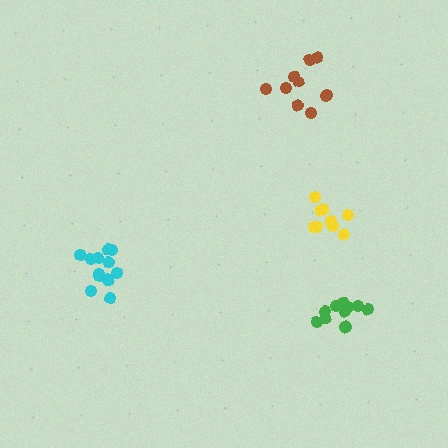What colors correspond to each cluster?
The clusters are colored: green, cyan, yellow, brown.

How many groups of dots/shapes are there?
There are 4 groups.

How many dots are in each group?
Group 1: 11 dots, Group 2: 13 dots, Group 3: 10 dots, Group 4: 10 dots (44 total).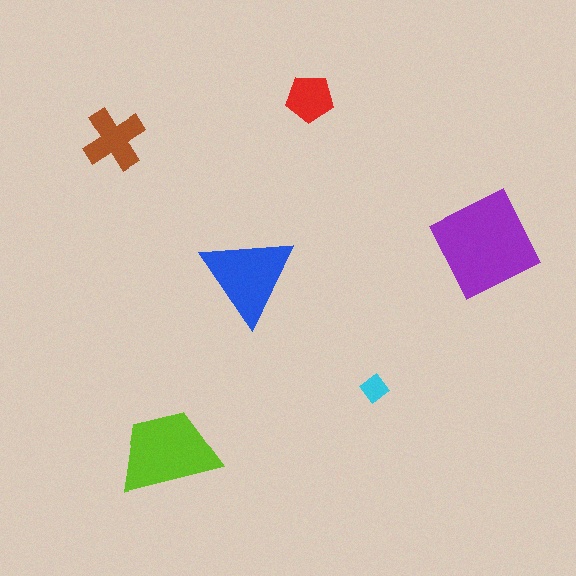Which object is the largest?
The purple square.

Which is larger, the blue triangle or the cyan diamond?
The blue triangle.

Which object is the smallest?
The cyan diamond.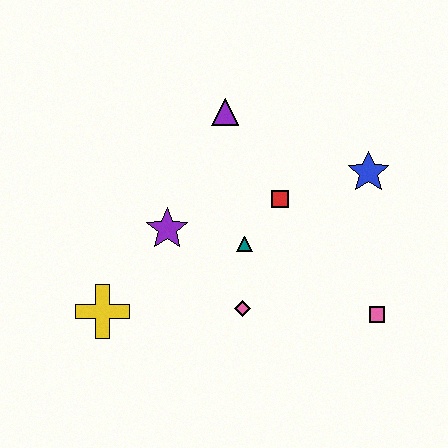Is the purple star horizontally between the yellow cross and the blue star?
Yes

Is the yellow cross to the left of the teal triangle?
Yes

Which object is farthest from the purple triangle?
The pink square is farthest from the purple triangle.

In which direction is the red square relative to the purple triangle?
The red square is below the purple triangle.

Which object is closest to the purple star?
The teal triangle is closest to the purple star.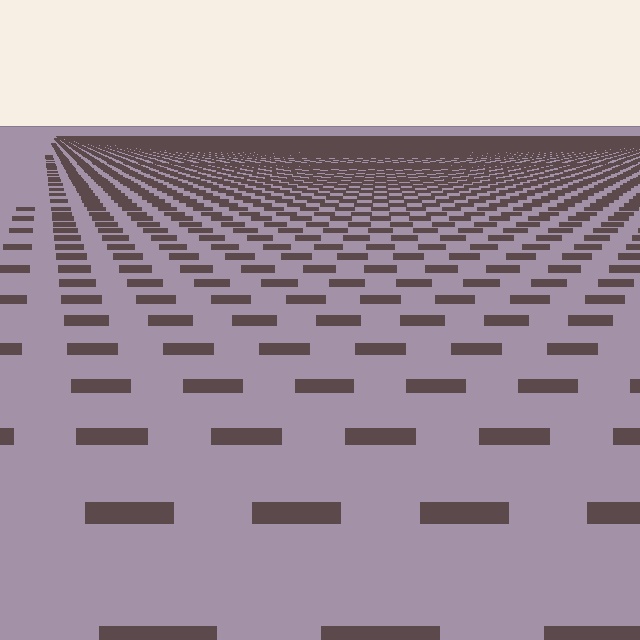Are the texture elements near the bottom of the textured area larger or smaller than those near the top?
Larger. Near the bottom, elements are closer to the viewer and appear at a bigger on-screen size.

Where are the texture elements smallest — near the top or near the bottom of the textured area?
Near the top.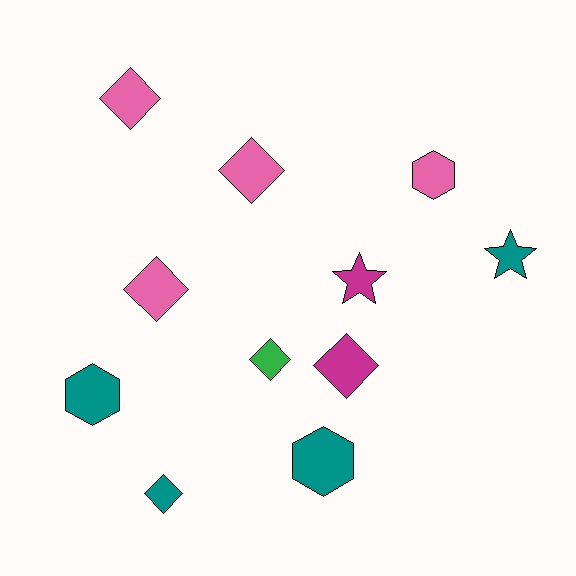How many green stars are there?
There are no green stars.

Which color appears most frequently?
Teal, with 4 objects.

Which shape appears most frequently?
Diamond, with 6 objects.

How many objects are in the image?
There are 11 objects.